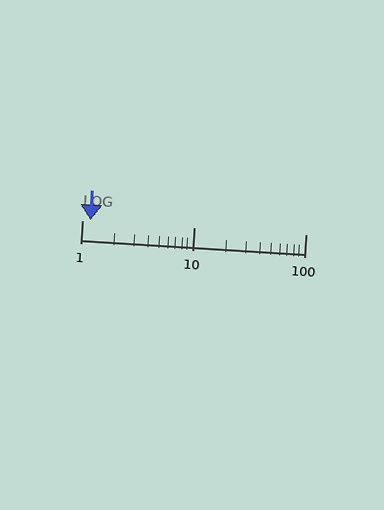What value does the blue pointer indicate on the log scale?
The pointer indicates approximately 1.2.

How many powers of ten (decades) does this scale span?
The scale spans 2 decades, from 1 to 100.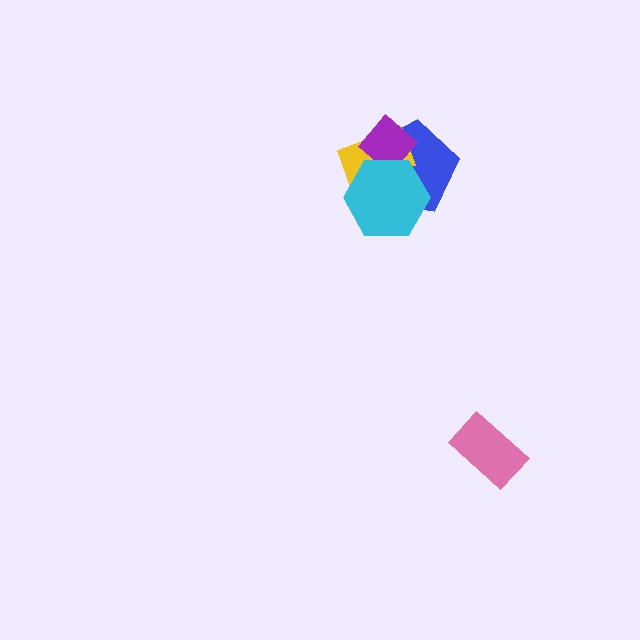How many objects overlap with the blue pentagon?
3 objects overlap with the blue pentagon.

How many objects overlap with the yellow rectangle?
3 objects overlap with the yellow rectangle.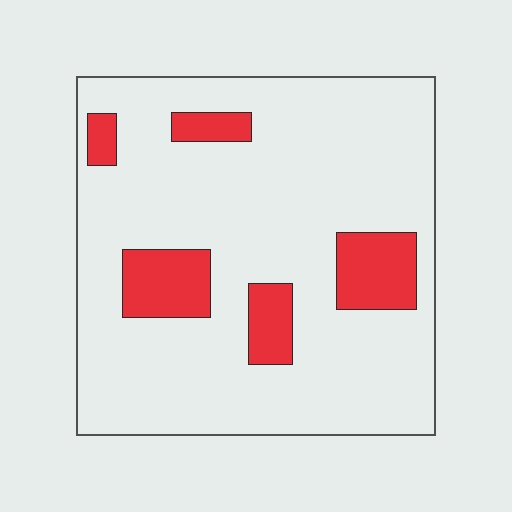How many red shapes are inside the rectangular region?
5.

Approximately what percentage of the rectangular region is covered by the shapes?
Approximately 15%.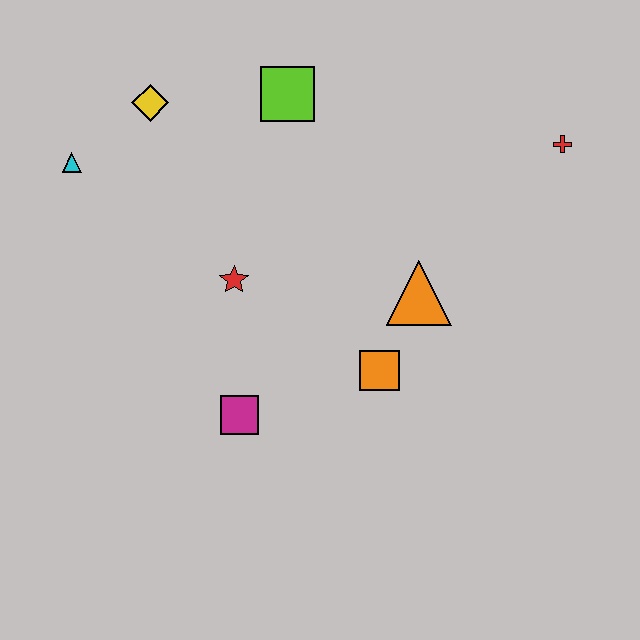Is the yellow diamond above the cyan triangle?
Yes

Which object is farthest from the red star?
The red cross is farthest from the red star.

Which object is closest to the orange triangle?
The orange square is closest to the orange triangle.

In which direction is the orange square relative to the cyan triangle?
The orange square is to the right of the cyan triangle.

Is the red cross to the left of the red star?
No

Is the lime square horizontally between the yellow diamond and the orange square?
Yes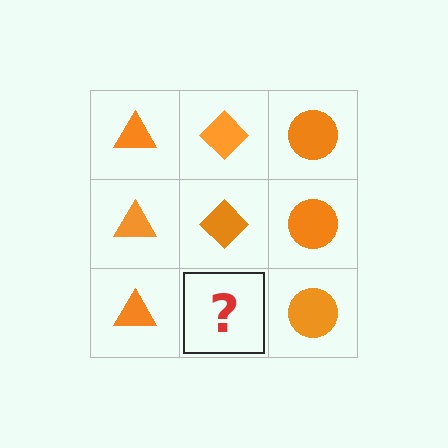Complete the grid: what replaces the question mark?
The question mark should be replaced with an orange diamond.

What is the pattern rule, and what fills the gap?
The rule is that each column has a consistent shape. The gap should be filled with an orange diamond.